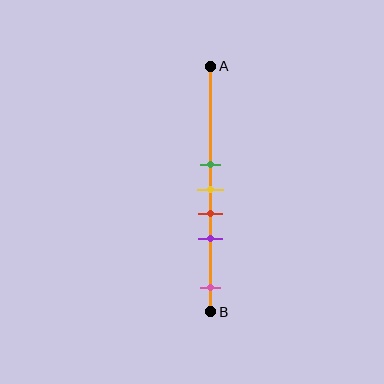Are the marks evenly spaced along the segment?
No, the marks are not evenly spaced.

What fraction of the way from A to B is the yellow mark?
The yellow mark is approximately 50% (0.5) of the way from A to B.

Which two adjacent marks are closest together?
The green and yellow marks are the closest adjacent pair.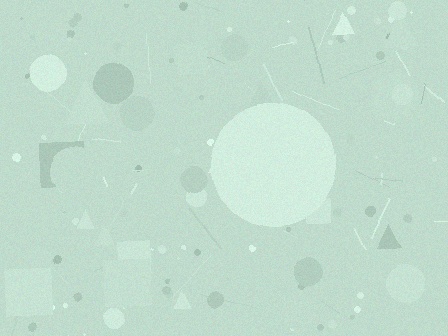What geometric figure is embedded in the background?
A circle is embedded in the background.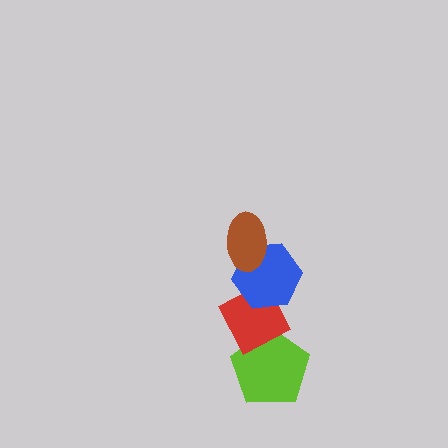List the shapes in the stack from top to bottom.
From top to bottom: the brown ellipse, the blue hexagon, the red diamond, the lime pentagon.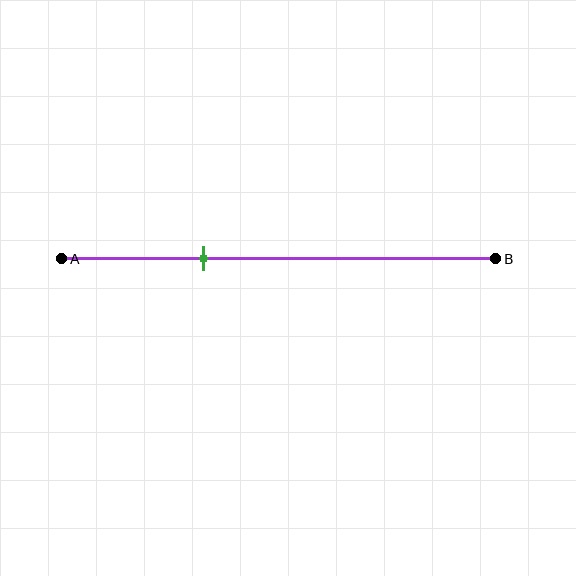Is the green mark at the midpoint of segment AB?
No, the mark is at about 35% from A, not at the 50% midpoint.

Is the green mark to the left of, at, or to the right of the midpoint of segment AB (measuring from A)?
The green mark is to the left of the midpoint of segment AB.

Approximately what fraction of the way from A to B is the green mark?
The green mark is approximately 35% of the way from A to B.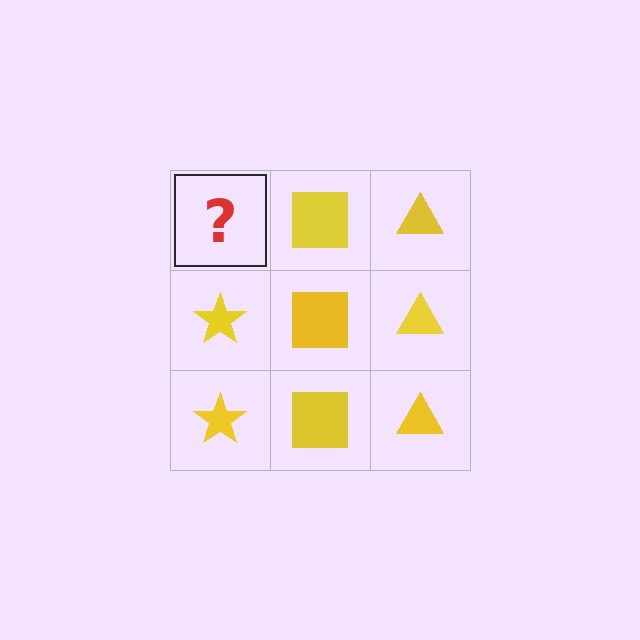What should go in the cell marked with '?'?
The missing cell should contain a yellow star.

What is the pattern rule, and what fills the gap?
The rule is that each column has a consistent shape. The gap should be filled with a yellow star.